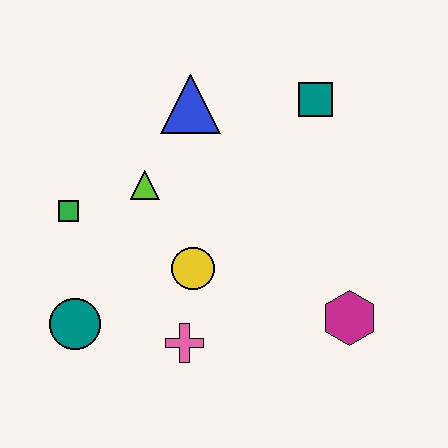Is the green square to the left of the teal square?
Yes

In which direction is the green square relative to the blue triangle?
The green square is to the left of the blue triangle.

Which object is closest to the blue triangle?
The lime triangle is closest to the blue triangle.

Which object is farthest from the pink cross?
The teal square is farthest from the pink cross.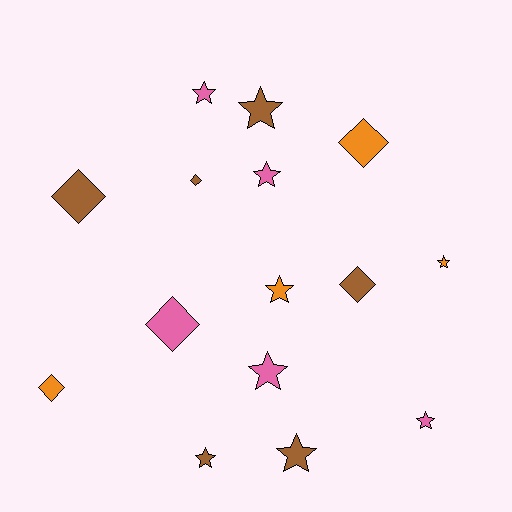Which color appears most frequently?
Brown, with 6 objects.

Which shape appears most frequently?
Star, with 9 objects.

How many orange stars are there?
There are 2 orange stars.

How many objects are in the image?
There are 15 objects.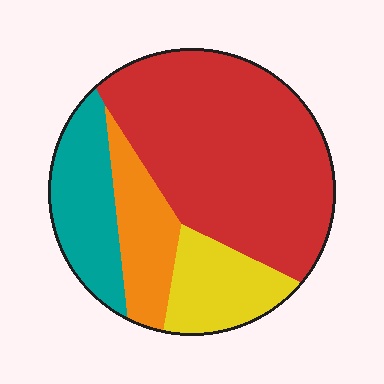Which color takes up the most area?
Red, at roughly 55%.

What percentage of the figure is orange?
Orange covers around 15% of the figure.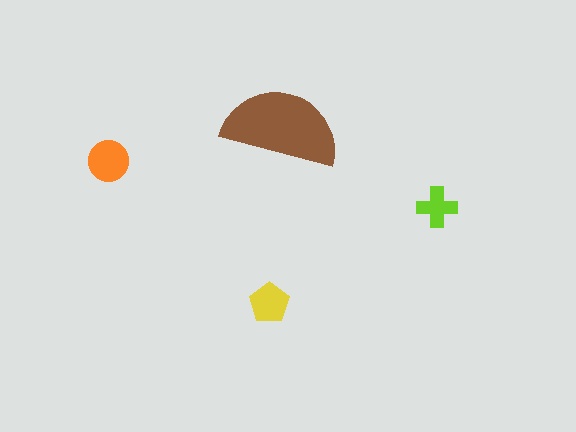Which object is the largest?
The brown semicircle.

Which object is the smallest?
The lime cross.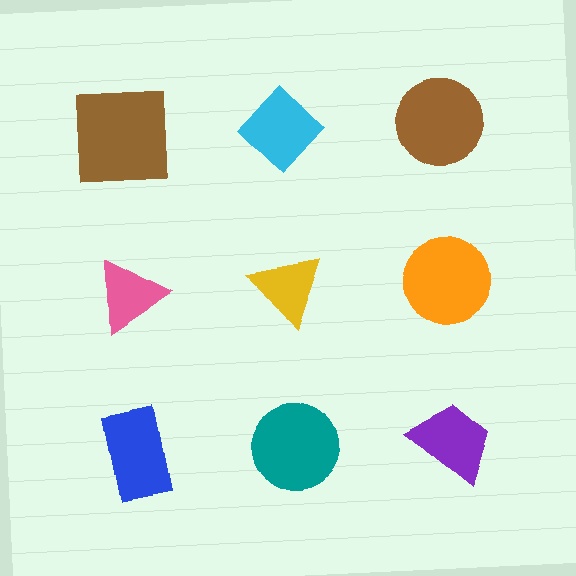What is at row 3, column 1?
A blue rectangle.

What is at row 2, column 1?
A pink triangle.